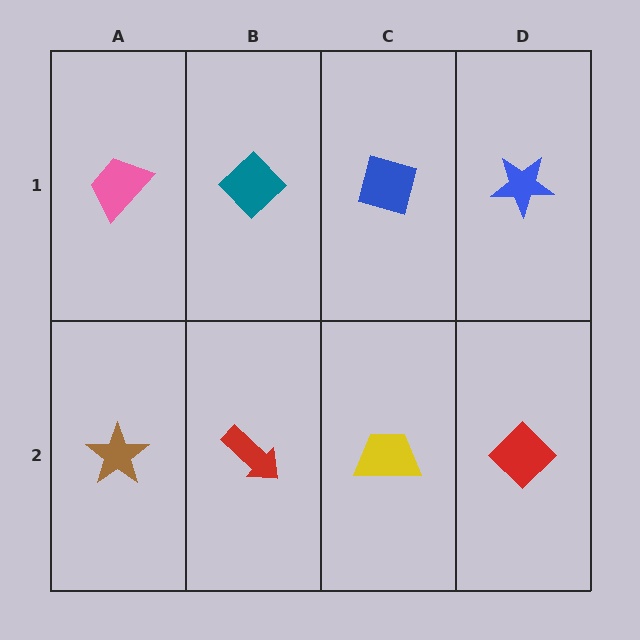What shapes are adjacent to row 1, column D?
A red diamond (row 2, column D), a blue diamond (row 1, column C).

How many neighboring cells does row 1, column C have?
3.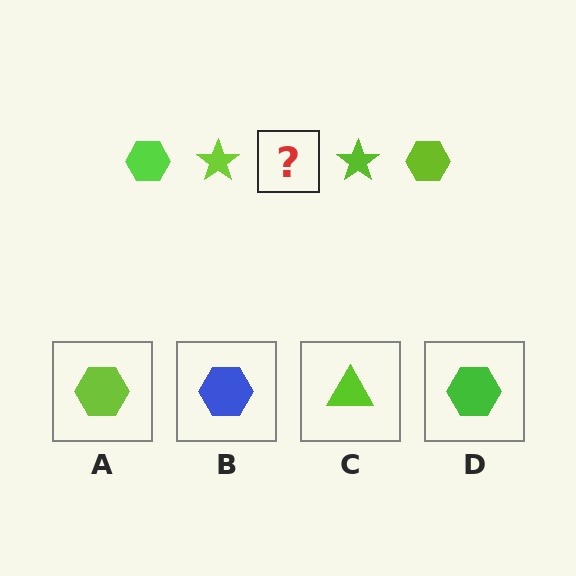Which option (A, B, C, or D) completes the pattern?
A.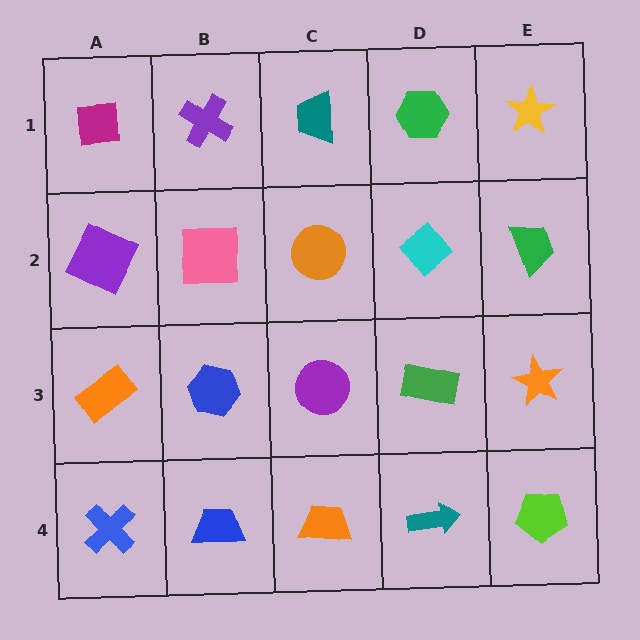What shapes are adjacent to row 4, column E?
An orange star (row 3, column E), a teal arrow (row 4, column D).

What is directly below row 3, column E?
A lime pentagon.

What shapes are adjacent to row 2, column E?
A yellow star (row 1, column E), an orange star (row 3, column E), a cyan diamond (row 2, column D).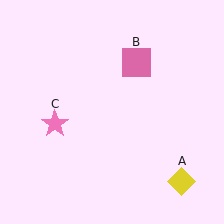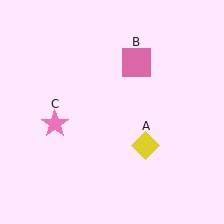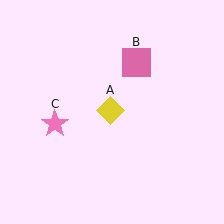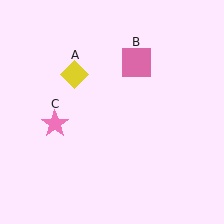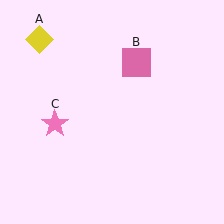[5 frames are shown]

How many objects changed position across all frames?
1 object changed position: yellow diamond (object A).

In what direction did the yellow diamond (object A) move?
The yellow diamond (object A) moved up and to the left.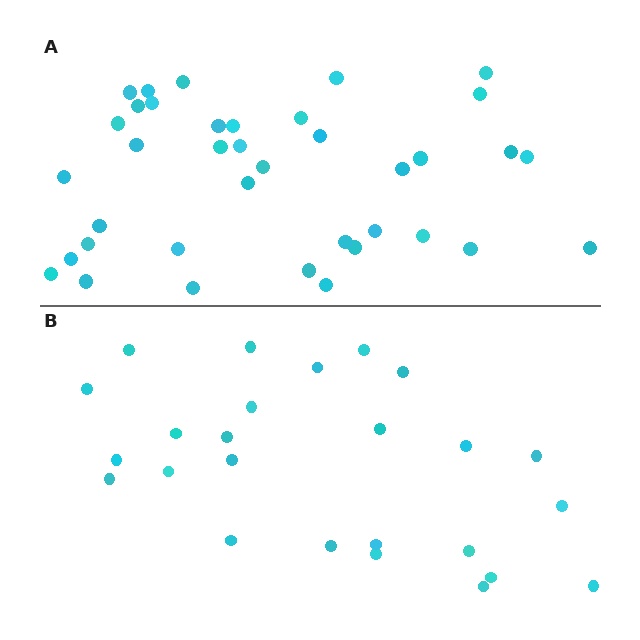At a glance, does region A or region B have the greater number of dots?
Region A (the top region) has more dots.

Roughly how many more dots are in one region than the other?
Region A has approximately 15 more dots than region B.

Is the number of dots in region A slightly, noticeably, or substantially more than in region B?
Region A has substantially more. The ratio is roughly 1.5 to 1.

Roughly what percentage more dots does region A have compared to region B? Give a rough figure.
About 50% more.